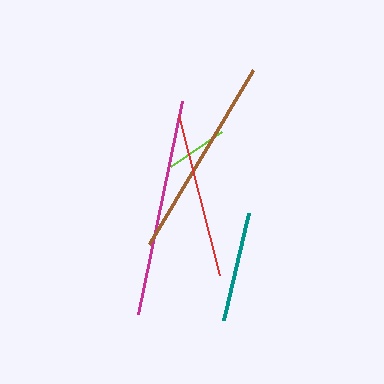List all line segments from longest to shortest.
From longest to shortest: magenta, brown, red, teal, lime.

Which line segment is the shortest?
The lime line is the shortest at approximately 61 pixels.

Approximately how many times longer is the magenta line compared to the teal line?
The magenta line is approximately 2.0 times the length of the teal line.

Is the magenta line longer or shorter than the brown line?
The magenta line is longer than the brown line.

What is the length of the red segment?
The red segment is approximately 166 pixels long.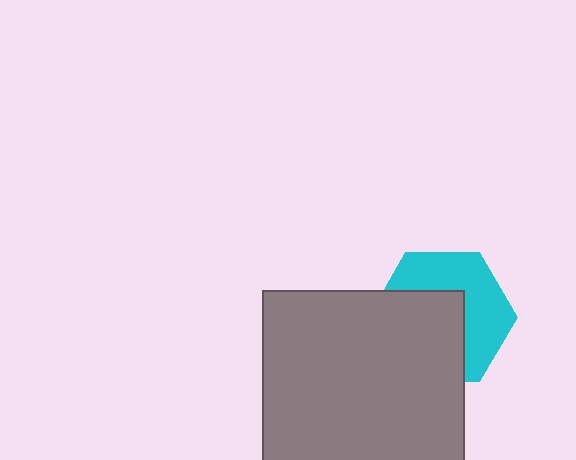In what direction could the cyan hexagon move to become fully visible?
The cyan hexagon could move toward the upper-right. That would shift it out from behind the gray square entirely.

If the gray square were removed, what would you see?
You would see the complete cyan hexagon.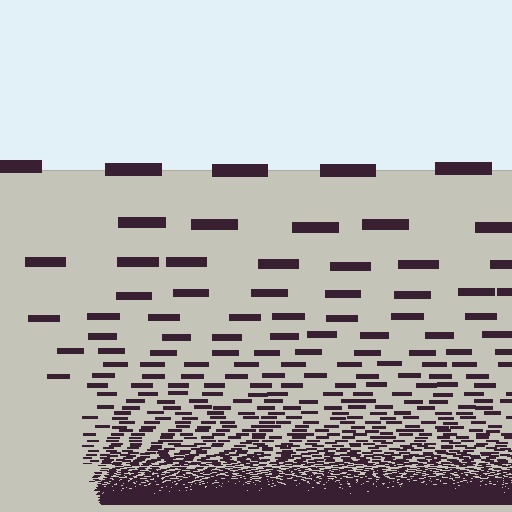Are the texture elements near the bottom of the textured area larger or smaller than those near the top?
Smaller. The gradient is inverted — elements near the bottom are smaller and denser.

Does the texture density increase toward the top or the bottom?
Density increases toward the bottom.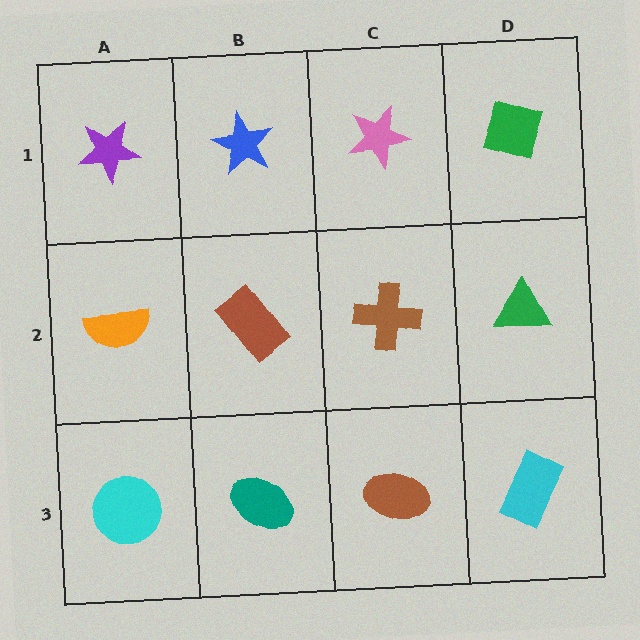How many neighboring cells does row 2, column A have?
3.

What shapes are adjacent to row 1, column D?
A green triangle (row 2, column D), a pink star (row 1, column C).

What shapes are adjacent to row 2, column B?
A blue star (row 1, column B), a teal ellipse (row 3, column B), an orange semicircle (row 2, column A), a brown cross (row 2, column C).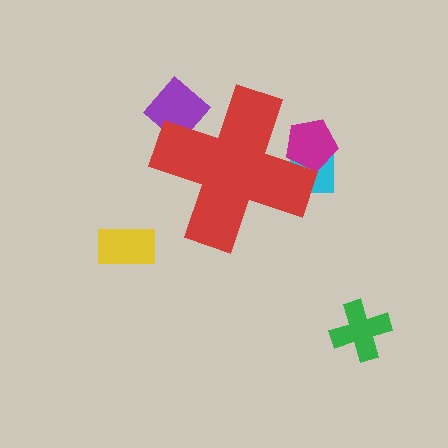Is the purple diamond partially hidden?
Yes, the purple diamond is partially hidden behind the red cross.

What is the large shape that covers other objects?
A red cross.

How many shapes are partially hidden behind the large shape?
3 shapes are partially hidden.